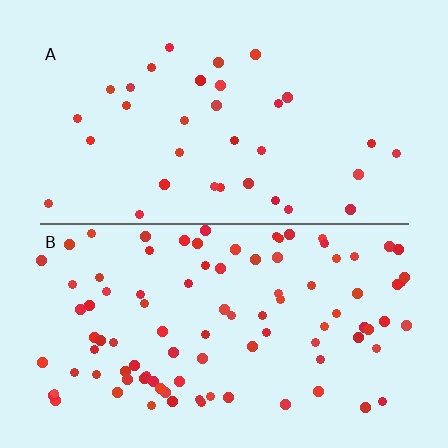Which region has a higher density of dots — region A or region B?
B (the bottom).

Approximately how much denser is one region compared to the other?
Approximately 2.9× — region B over region A.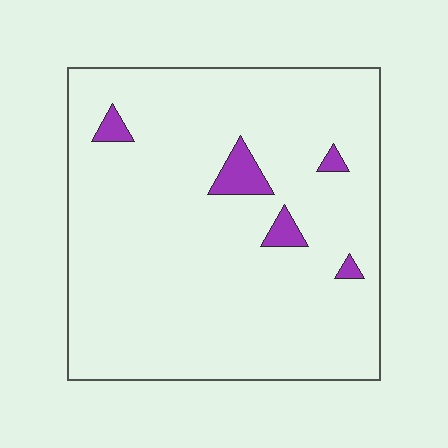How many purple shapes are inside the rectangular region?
5.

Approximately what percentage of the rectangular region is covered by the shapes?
Approximately 5%.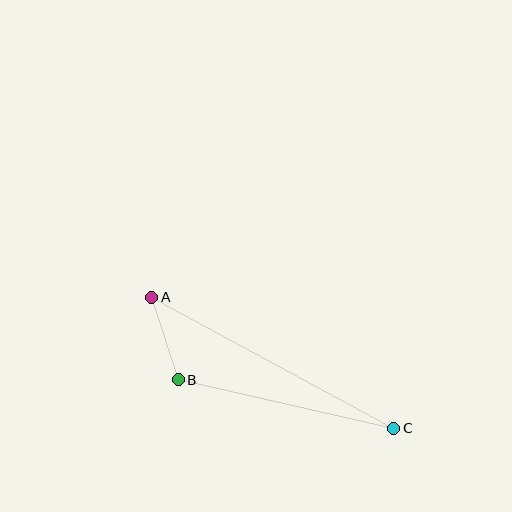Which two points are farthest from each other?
Points A and C are farthest from each other.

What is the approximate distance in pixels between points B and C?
The distance between B and C is approximately 221 pixels.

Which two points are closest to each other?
Points A and B are closest to each other.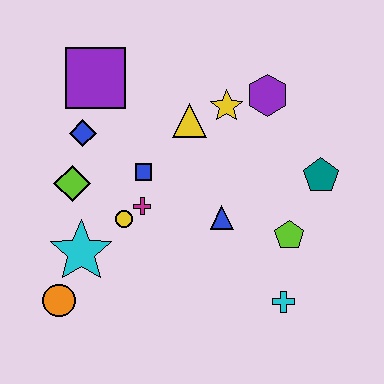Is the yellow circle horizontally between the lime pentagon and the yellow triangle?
No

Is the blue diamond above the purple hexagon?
No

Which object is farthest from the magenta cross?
The teal pentagon is farthest from the magenta cross.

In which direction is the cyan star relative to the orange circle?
The cyan star is above the orange circle.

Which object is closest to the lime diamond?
The blue diamond is closest to the lime diamond.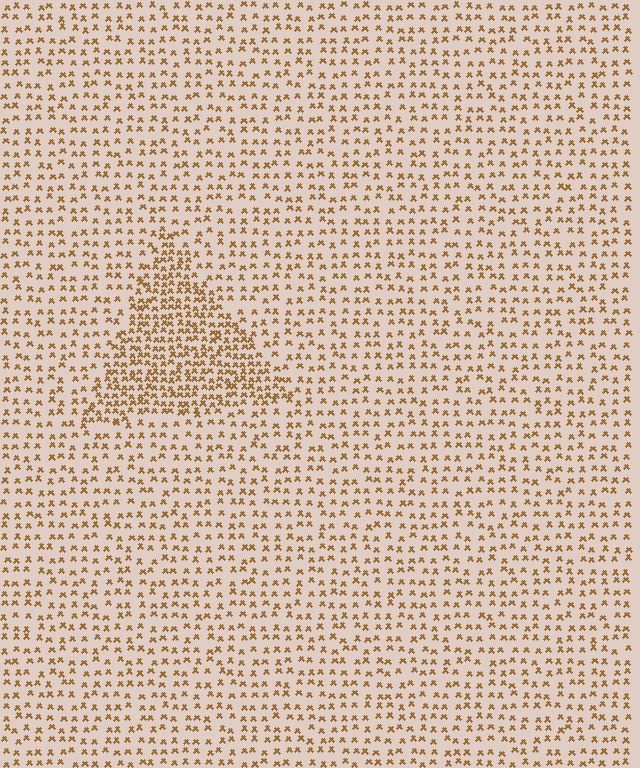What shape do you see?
I see a triangle.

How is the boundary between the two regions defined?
The boundary is defined by a change in element density (approximately 2.0x ratio). All elements are the same color, size, and shape.